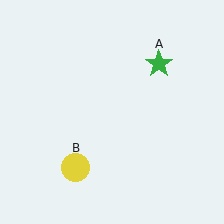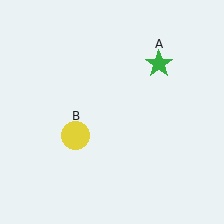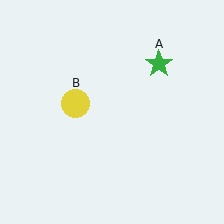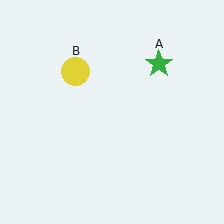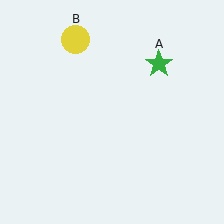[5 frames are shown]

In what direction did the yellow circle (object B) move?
The yellow circle (object B) moved up.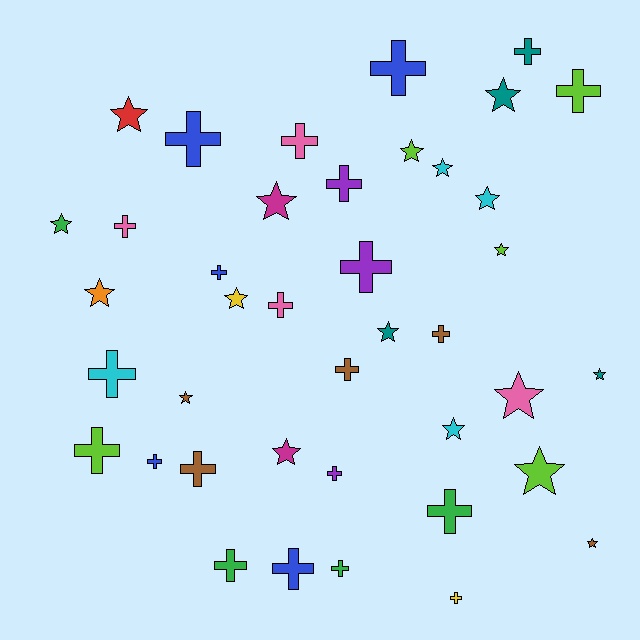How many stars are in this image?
There are 18 stars.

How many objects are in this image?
There are 40 objects.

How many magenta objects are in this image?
There are 2 magenta objects.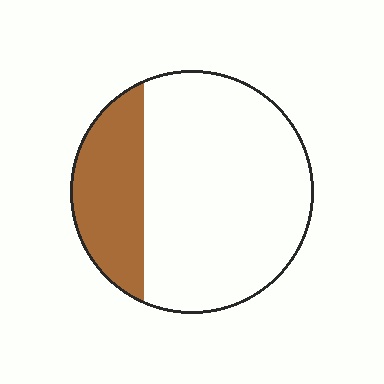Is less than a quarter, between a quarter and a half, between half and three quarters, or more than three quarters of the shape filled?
Between a quarter and a half.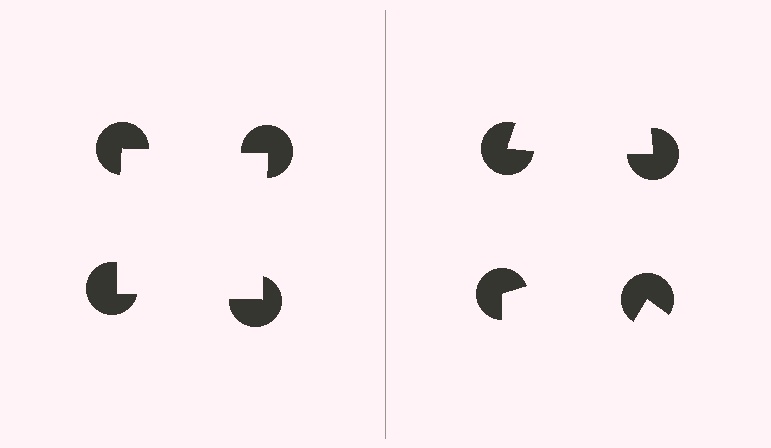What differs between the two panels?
The pac-man discs are positioned identically on both sides; only the wedge orientations differ. On the left they align to a square; on the right they are misaligned.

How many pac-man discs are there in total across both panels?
8 — 4 on each side.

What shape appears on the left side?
An illusory square.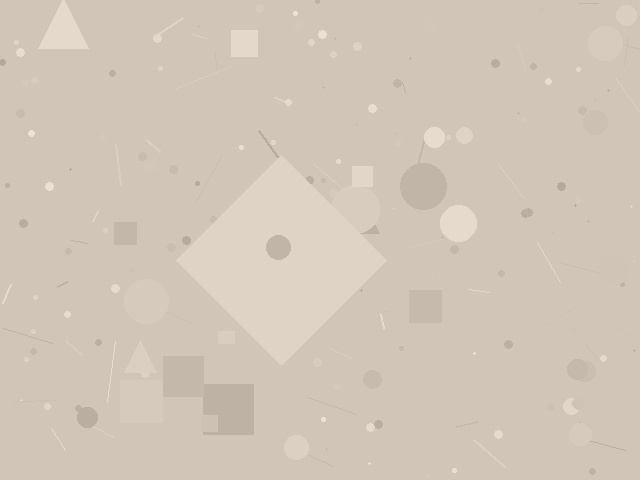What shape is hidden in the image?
A diamond is hidden in the image.